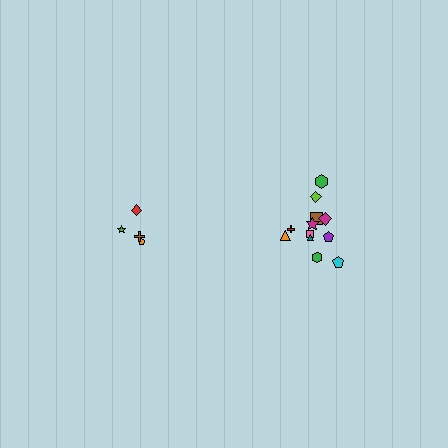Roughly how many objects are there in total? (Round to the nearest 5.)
Roughly 15 objects in total.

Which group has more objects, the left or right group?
The right group.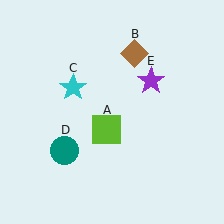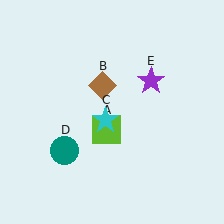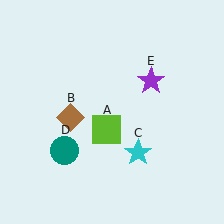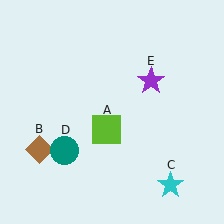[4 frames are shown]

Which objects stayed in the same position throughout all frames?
Lime square (object A) and teal circle (object D) and purple star (object E) remained stationary.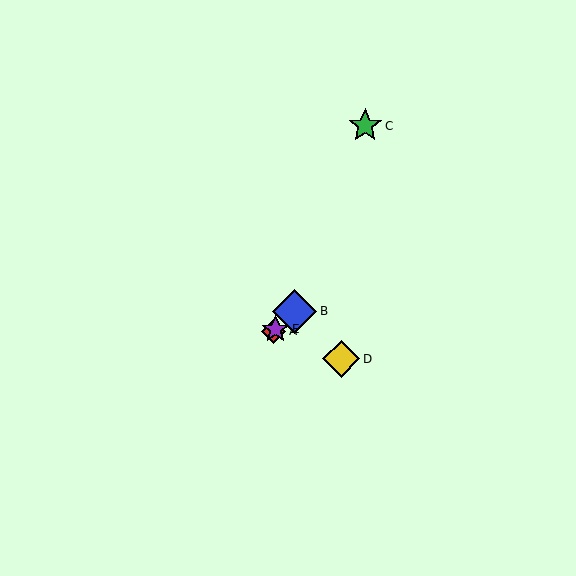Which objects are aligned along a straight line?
Objects A, B, E are aligned along a straight line.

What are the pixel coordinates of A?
Object A is at (274, 331).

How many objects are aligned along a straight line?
3 objects (A, B, E) are aligned along a straight line.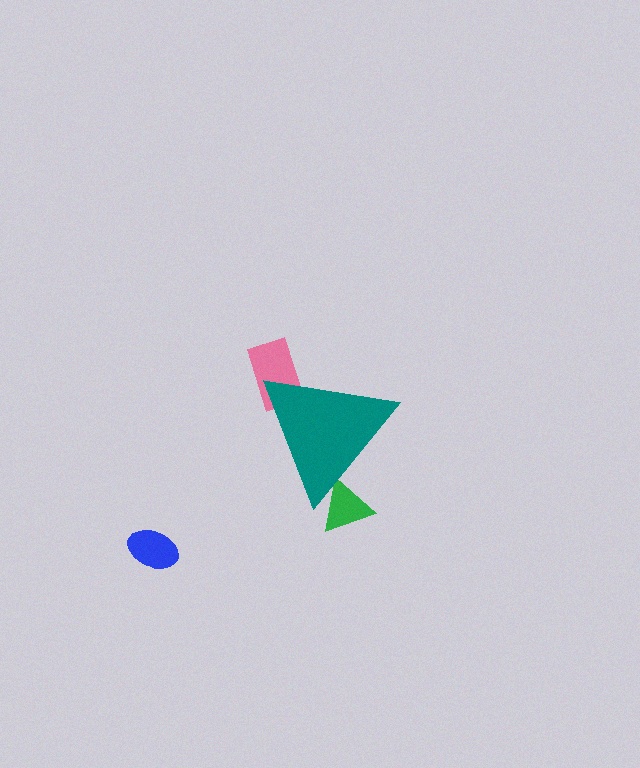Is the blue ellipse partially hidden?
No, the blue ellipse is fully visible.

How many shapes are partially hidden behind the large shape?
2 shapes are partially hidden.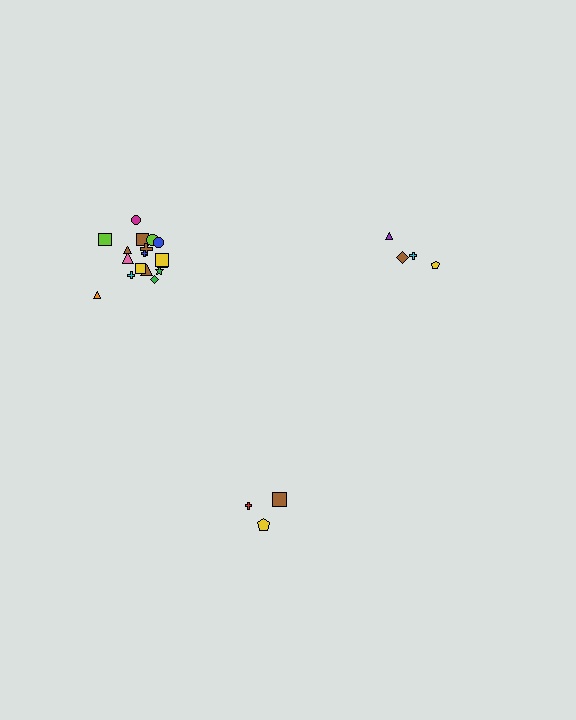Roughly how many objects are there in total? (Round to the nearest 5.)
Roughly 25 objects in total.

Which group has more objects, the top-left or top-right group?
The top-left group.